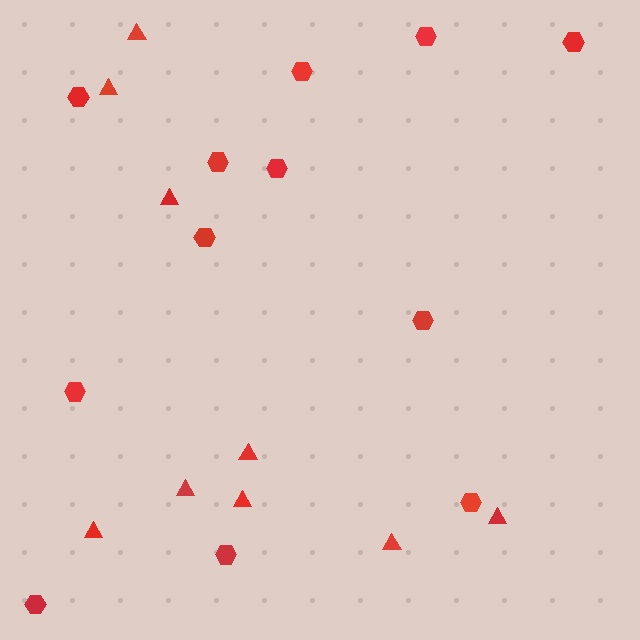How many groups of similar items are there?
There are 2 groups: one group of triangles (9) and one group of hexagons (12).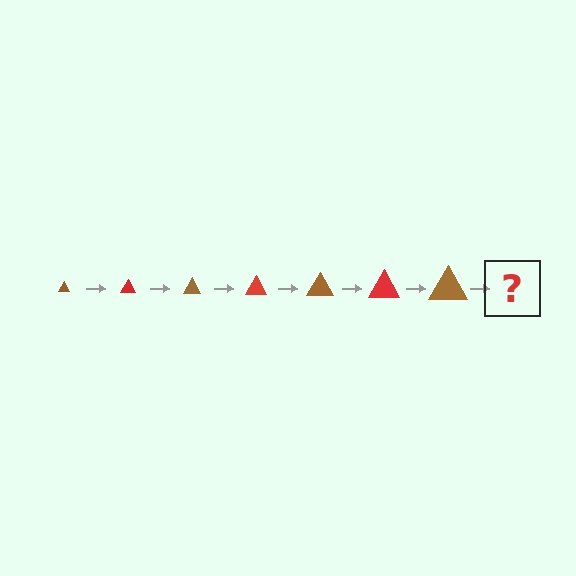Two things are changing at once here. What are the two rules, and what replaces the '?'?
The two rules are that the triangle grows larger each step and the color cycles through brown and red. The '?' should be a red triangle, larger than the previous one.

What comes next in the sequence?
The next element should be a red triangle, larger than the previous one.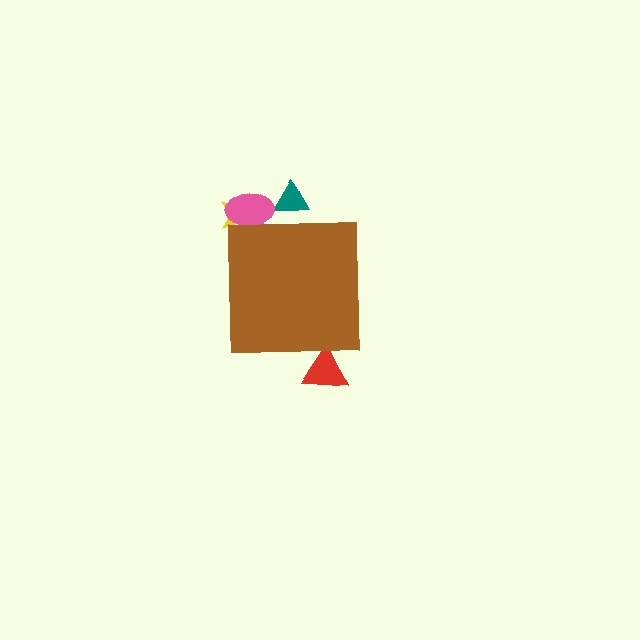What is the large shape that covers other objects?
A brown square.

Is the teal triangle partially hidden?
Yes, the teal triangle is partially hidden behind the brown square.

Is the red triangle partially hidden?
Yes, the red triangle is partially hidden behind the brown square.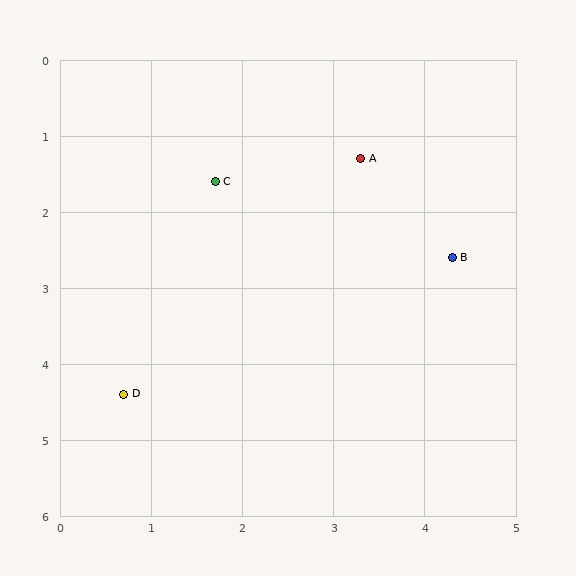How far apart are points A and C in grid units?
Points A and C are about 1.6 grid units apart.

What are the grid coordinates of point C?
Point C is at approximately (1.7, 1.6).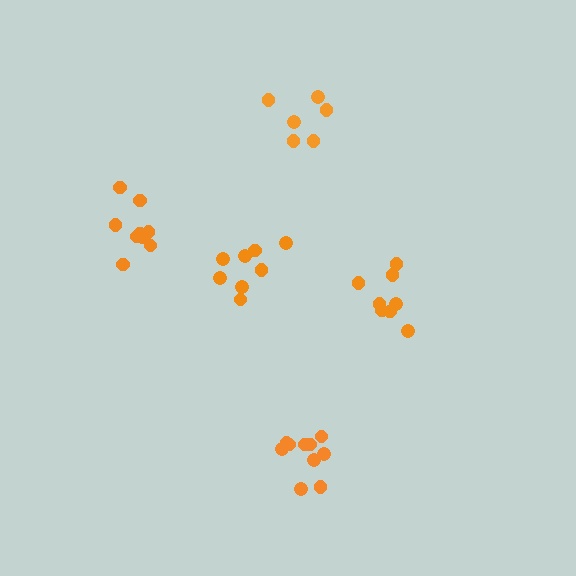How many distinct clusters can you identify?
There are 5 distinct clusters.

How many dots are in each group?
Group 1: 6 dots, Group 2: 8 dots, Group 3: 8 dots, Group 4: 10 dots, Group 5: 10 dots (42 total).